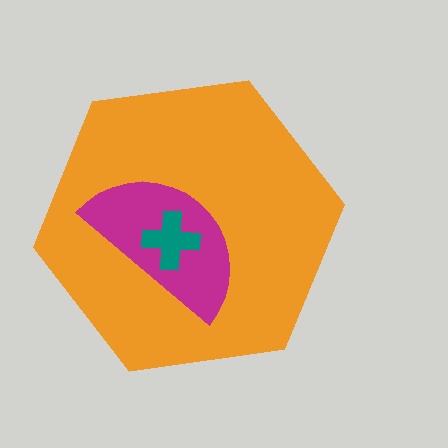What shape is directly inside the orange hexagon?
The magenta semicircle.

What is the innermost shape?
The teal cross.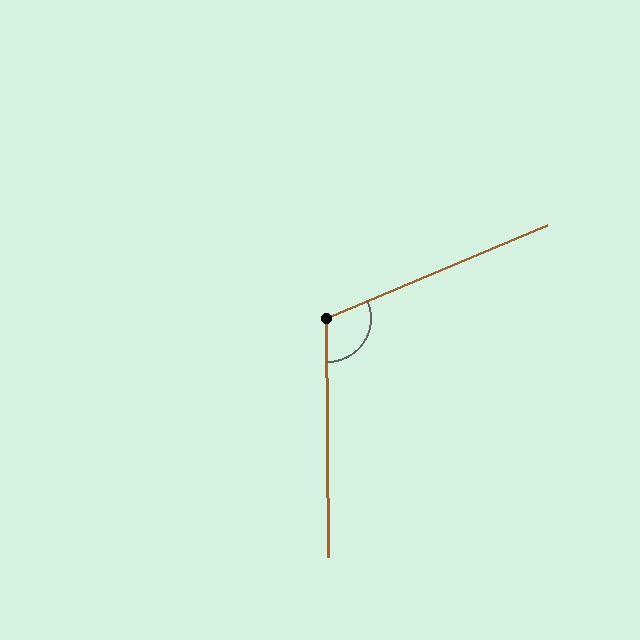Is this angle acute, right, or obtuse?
It is obtuse.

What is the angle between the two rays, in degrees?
Approximately 113 degrees.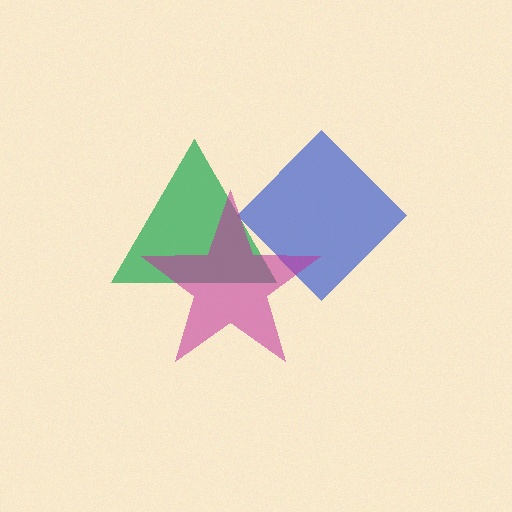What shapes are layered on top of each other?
The layered shapes are: a blue diamond, a green triangle, a magenta star.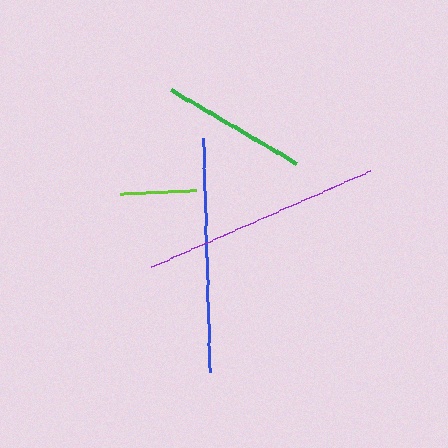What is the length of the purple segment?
The purple segment is approximately 240 pixels long.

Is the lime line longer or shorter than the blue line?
The blue line is longer than the lime line.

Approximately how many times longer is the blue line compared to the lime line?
The blue line is approximately 3.1 times the length of the lime line.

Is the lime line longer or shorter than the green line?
The green line is longer than the lime line.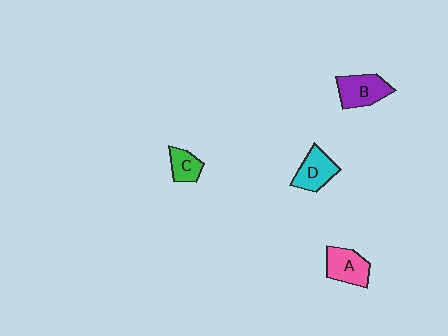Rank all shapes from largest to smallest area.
From largest to smallest: B (purple), A (pink), D (cyan), C (green).